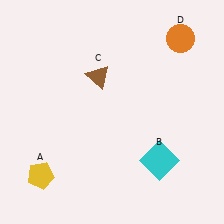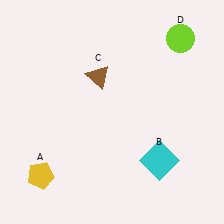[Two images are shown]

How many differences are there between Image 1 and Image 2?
There is 1 difference between the two images.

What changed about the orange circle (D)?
In Image 1, D is orange. In Image 2, it changed to lime.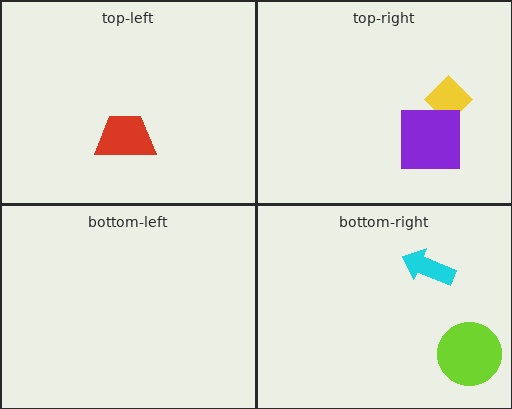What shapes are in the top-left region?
The red trapezoid.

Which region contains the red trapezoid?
The top-left region.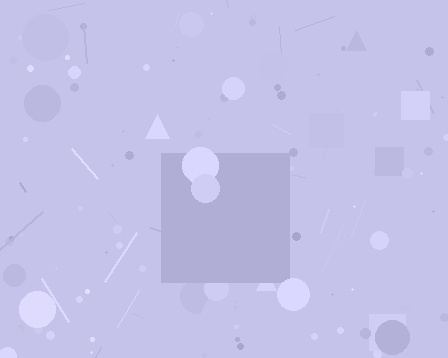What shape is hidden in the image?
A square is hidden in the image.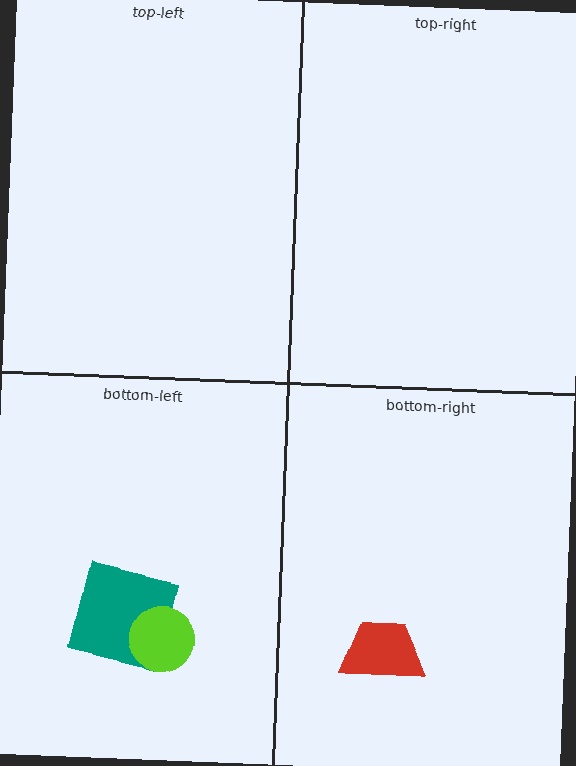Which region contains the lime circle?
The bottom-left region.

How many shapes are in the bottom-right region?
1.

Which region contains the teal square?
The bottom-left region.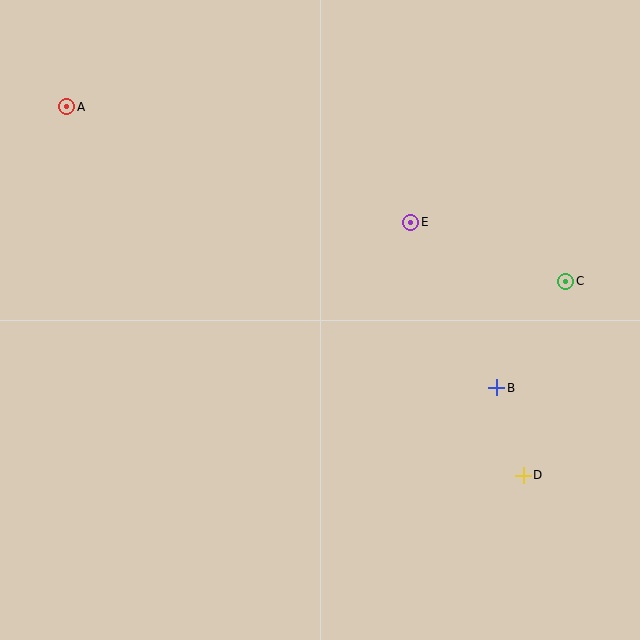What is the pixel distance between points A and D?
The distance between A and D is 587 pixels.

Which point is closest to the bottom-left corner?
Point A is closest to the bottom-left corner.